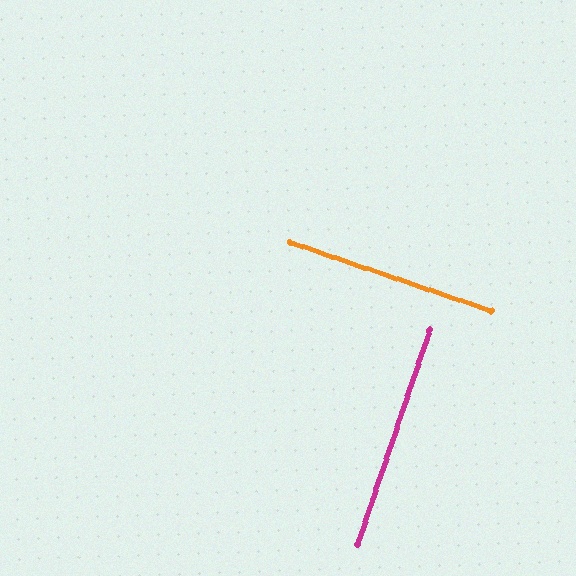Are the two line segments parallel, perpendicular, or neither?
Perpendicular — they meet at approximately 90°.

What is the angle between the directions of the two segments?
Approximately 90 degrees.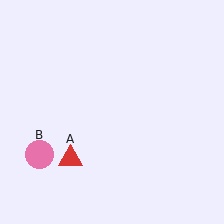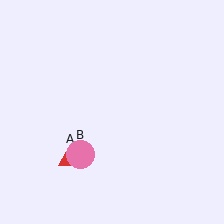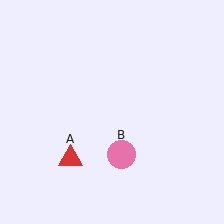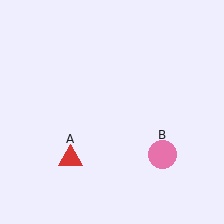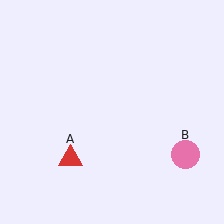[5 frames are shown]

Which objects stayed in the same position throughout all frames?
Red triangle (object A) remained stationary.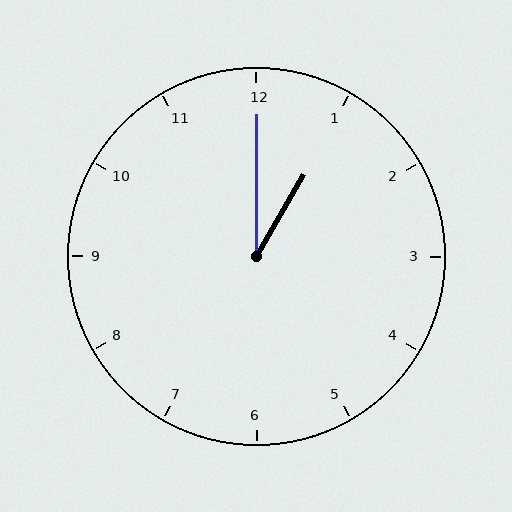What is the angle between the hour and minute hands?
Approximately 30 degrees.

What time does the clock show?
1:00.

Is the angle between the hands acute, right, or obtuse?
It is acute.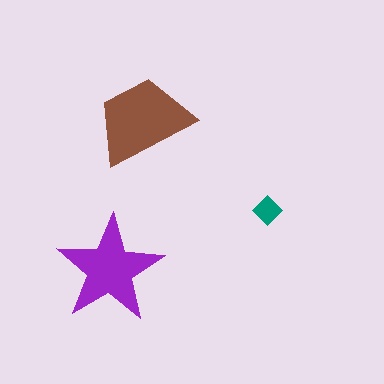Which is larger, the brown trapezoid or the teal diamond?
The brown trapezoid.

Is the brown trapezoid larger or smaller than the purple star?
Larger.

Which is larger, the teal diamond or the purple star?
The purple star.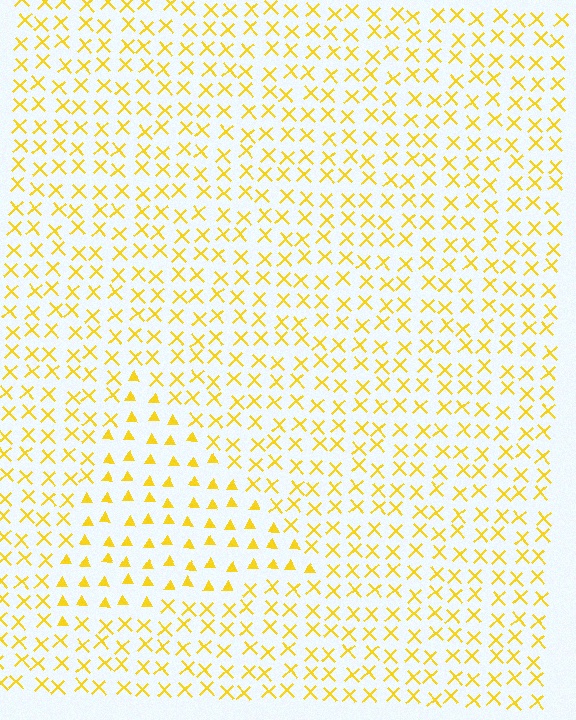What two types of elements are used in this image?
The image uses triangles inside the triangle region and X marks outside it.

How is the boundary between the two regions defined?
The boundary is defined by a change in element shape: triangles inside vs. X marks outside. All elements share the same color and spacing.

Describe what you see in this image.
The image is filled with small yellow elements arranged in a uniform grid. A triangle-shaped region contains triangles, while the surrounding area contains X marks. The boundary is defined purely by the change in element shape.